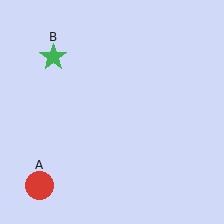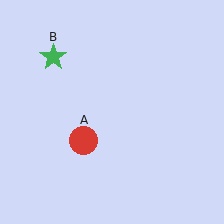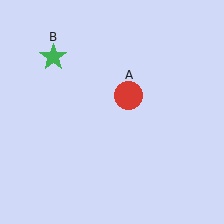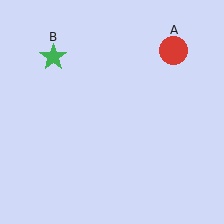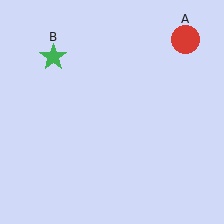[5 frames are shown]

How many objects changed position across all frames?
1 object changed position: red circle (object A).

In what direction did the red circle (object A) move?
The red circle (object A) moved up and to the right.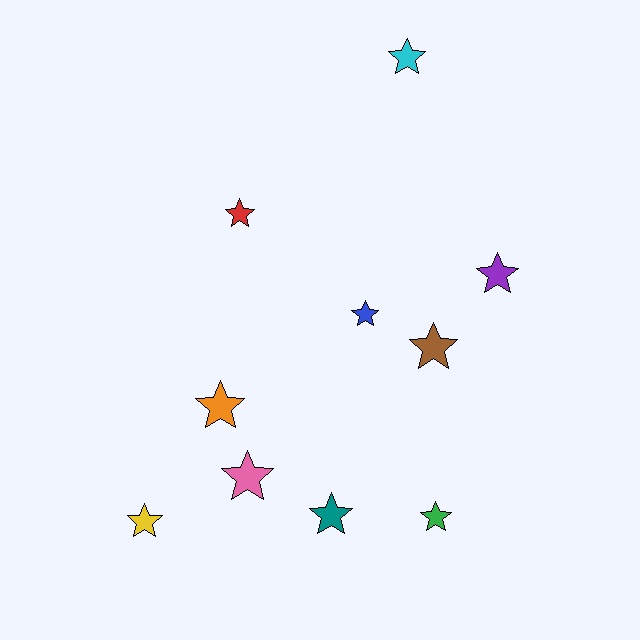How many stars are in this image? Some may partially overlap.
There are 10 stars.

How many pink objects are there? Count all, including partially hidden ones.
There is 1 pink object.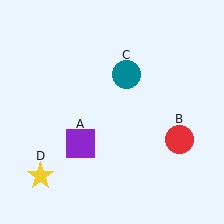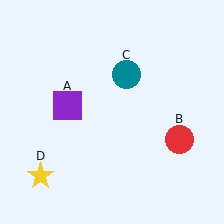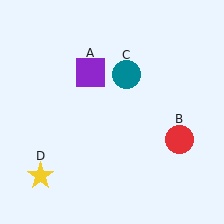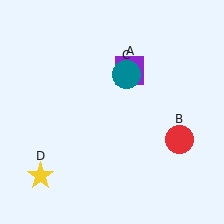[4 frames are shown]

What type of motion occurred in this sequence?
The purple square (object A) rotated clockwise around the center of the scene.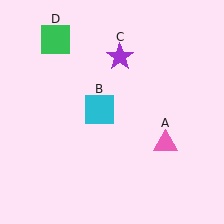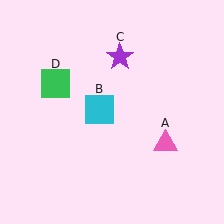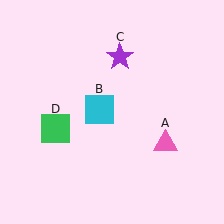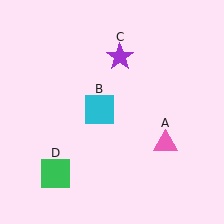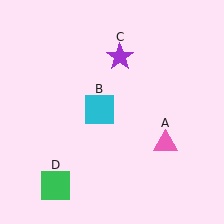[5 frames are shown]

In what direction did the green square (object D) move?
The green square (object D) moved down.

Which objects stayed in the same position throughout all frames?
Pink triangle (object A) and cyan square (object B) and purple star (object C) remained stationary.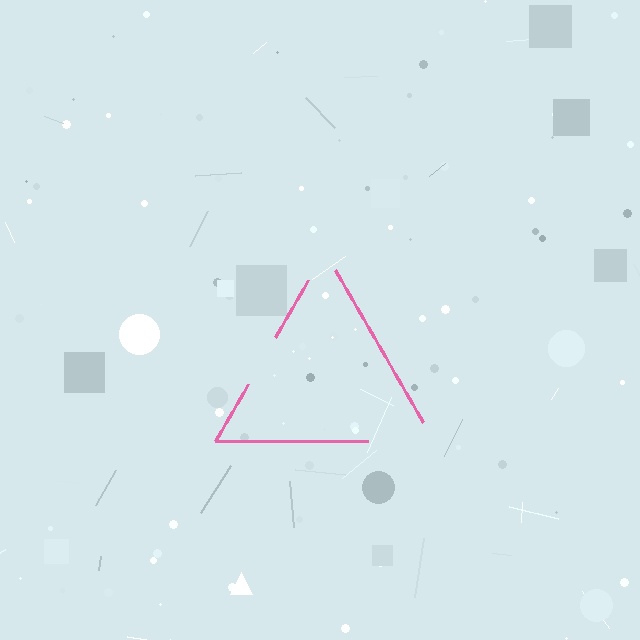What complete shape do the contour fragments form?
The contour fragments form a triangle.